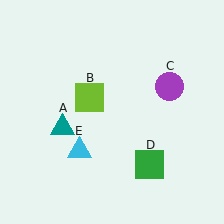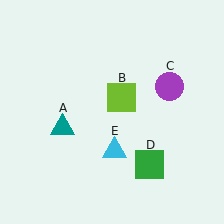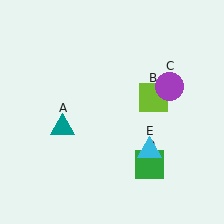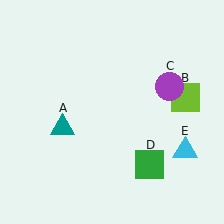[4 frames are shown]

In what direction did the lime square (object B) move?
The lime square (object B) moved right.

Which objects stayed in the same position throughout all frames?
Teal triangle (object A) and purple circle (object C) and green square (object D) remained stationary.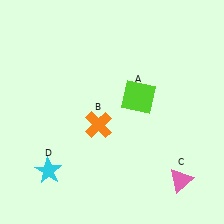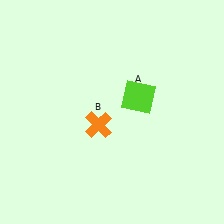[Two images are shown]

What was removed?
The pink triangle (C), the cyan star (D) were removed in Image 2.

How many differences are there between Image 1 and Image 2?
There are 2 differences between the two images.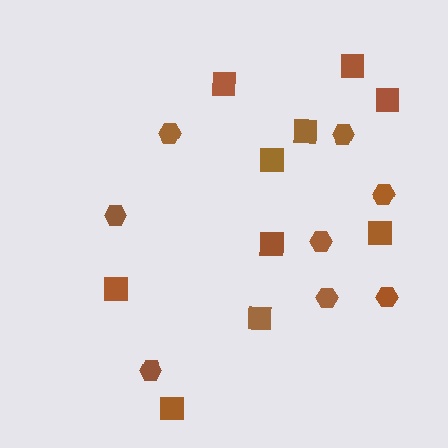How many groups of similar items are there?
There are 2 groups: one group of hexagons (8) and one group of squares (10).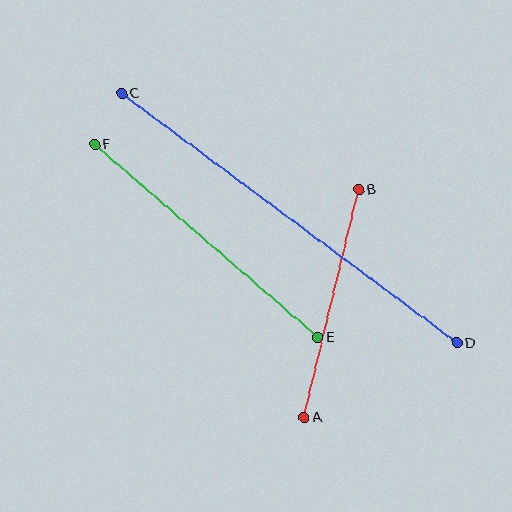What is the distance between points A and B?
The distance is approximately 234 pixels.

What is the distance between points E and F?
The distance is approximately 295 pixels.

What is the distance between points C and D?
The distance is approximately 418 pixels.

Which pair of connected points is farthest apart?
Points C and D are farthest apart.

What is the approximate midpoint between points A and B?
The midpoint is at approximately (331, 303) pixels.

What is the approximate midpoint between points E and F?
The midpoint is at approximately (207, 241) pixels.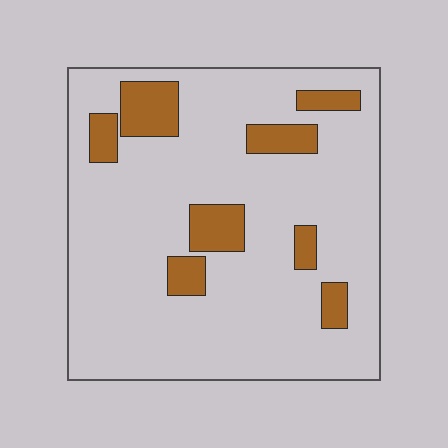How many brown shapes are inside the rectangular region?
8.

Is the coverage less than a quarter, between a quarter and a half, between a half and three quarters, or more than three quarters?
Less than a quarter.